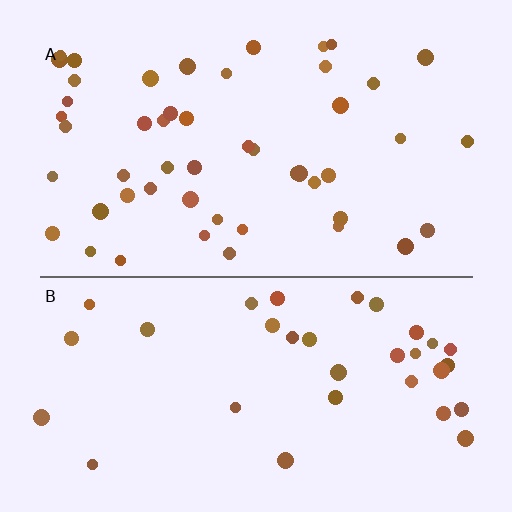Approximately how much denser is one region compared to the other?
Approximately 1.5× — region A over region B.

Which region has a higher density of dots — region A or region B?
A (the top).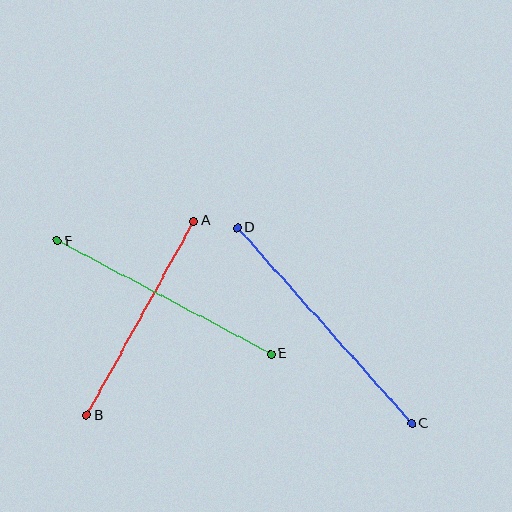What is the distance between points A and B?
The distance is approximately 222 pixels.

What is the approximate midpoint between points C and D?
The midpoint is at approximately (324, 326) pixels.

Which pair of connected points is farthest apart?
Points C and D are farthest apart.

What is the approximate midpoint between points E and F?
The midpoint is at approximately (164, 297) pixels.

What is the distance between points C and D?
The distance is approximately 262 pixels.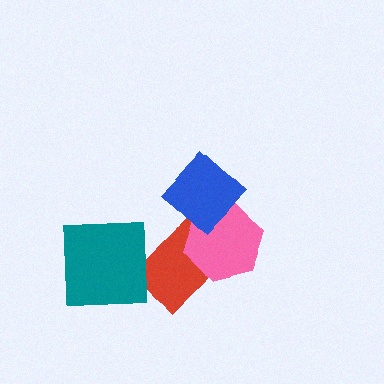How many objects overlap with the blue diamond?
1 object overlaps with the blue diamond.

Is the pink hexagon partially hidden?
Yes, it is partially covered by another shape.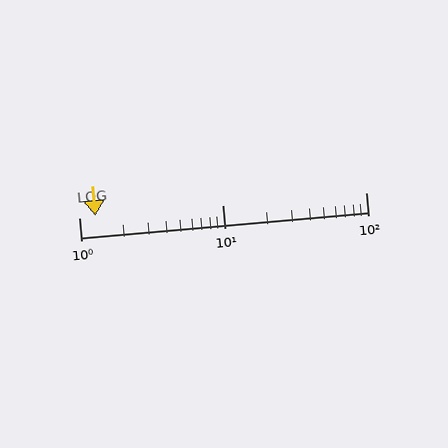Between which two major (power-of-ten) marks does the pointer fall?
The pointer is between 1 and 10.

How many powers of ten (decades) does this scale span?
The scale spans 2 decades, from 1 to 100.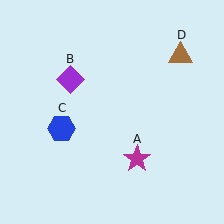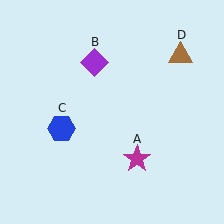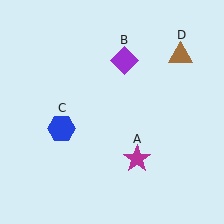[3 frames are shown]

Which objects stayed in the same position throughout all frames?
Magenta star (object A) and blue hexagon (object C) and brown triangle (object D) remained stationary.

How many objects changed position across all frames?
1 object changed position: purple diamond (object B).